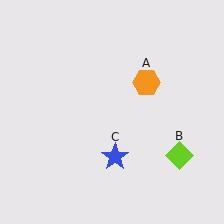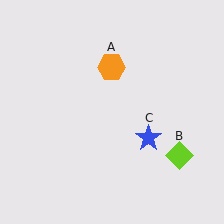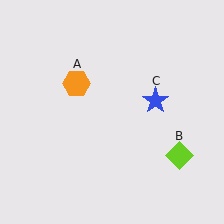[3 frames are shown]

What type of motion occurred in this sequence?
The orange hexagon (object A), blue star (object C) rotated counterclockwise around the center of the scene.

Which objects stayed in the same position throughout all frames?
Lime diamond (object B) remained stationary.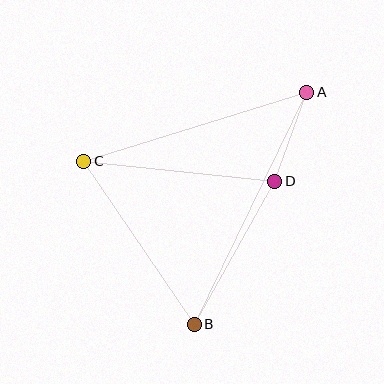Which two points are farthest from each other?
Points A and B are farthest from each other.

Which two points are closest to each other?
Points A and D are closest to each other.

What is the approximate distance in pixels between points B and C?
The distance between B and C is approximately 196 pixels.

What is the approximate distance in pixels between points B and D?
The distance between B and D is approximately 164 pixels.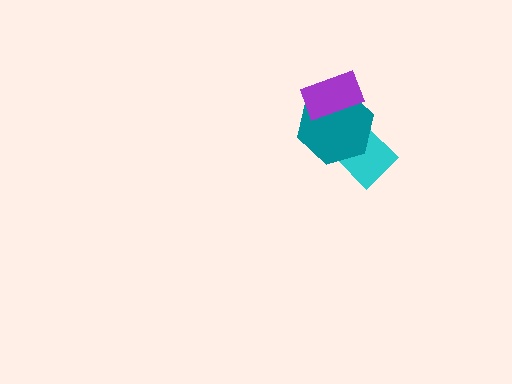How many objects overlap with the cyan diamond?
1 object overlaps with the cyan diamond.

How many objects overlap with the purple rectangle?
1 object overlaps with the purple rectangle.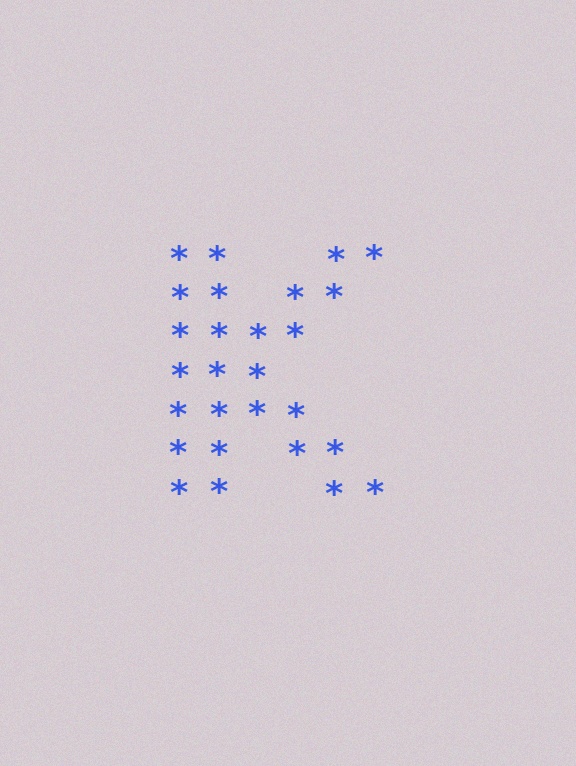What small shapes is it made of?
It is made of small asterisks.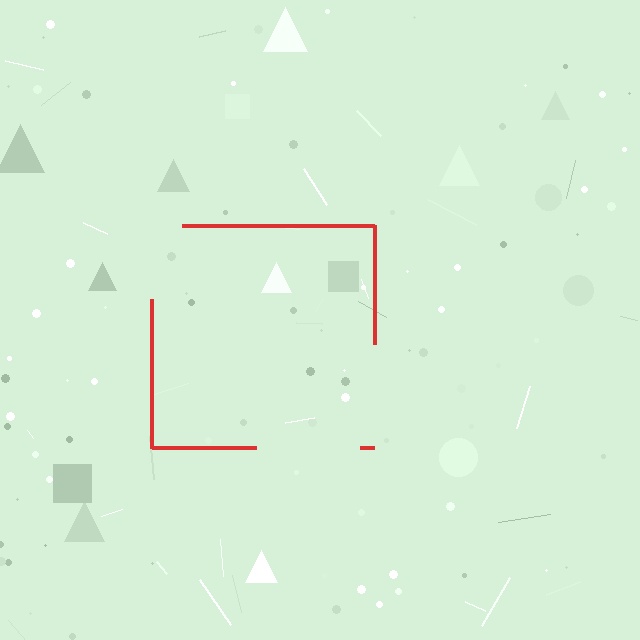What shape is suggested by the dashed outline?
The dashed outline suggests a square.